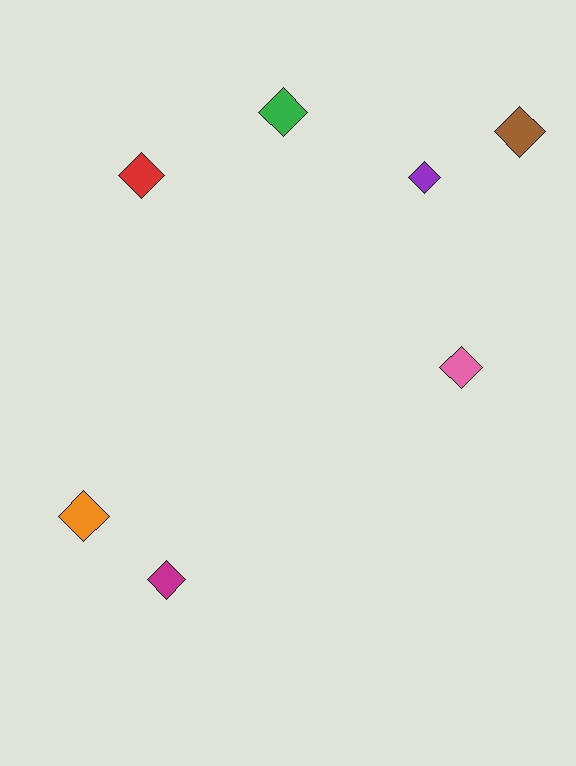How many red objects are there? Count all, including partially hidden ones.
There is 1 red object.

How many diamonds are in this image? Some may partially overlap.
There are 7 diamonds.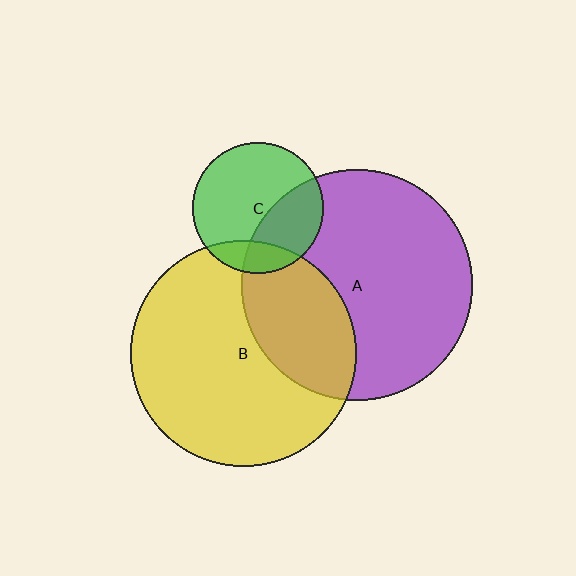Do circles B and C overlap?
Yes.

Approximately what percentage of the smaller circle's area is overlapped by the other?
Approximately 15%.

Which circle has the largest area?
Circle A (purple).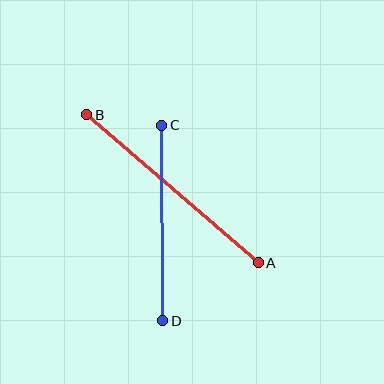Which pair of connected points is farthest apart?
Points A and B are farthest apart.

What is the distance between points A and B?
The distance is approximately 227 pixels.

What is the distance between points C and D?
The distance is approximately 196 pixels.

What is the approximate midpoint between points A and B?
The midpoint is at approximately (172, 189) pixels.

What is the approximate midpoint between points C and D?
The midpoint is at approximately (162, 223) pixels.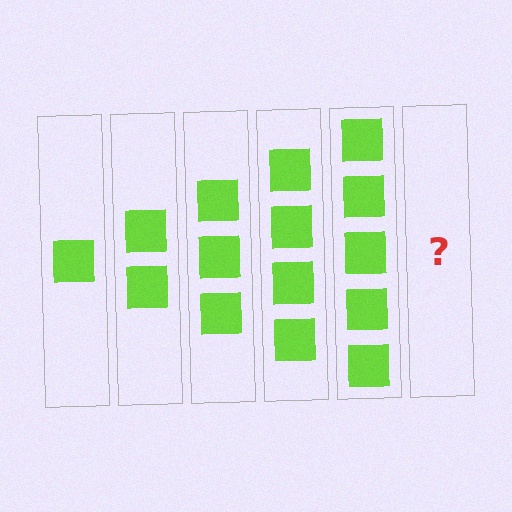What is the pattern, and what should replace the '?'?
The pattern is that each step adds one more square. The '?' should be 6 squares.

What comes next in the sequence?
The next element should be 6 squares.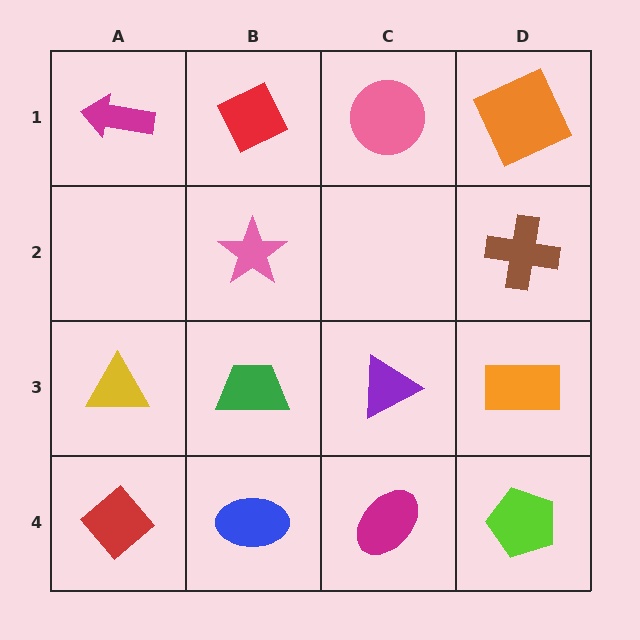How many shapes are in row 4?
4 shapes.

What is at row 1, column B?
A red diamond.